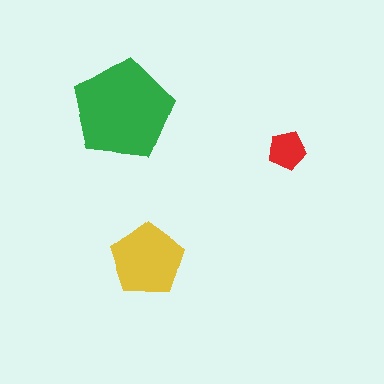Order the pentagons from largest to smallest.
the green one, the yellow one, the red one.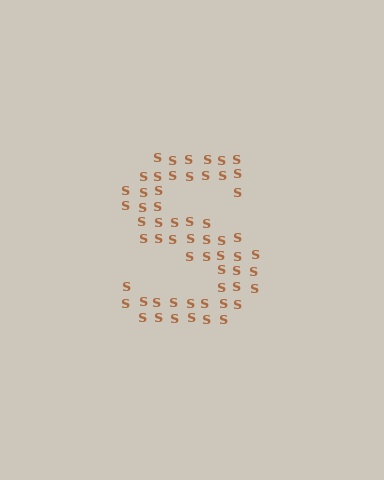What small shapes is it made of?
It is made of small letter S's.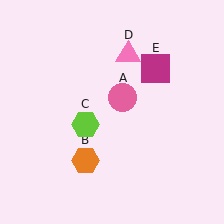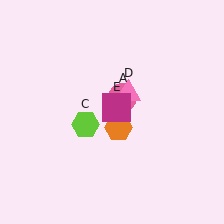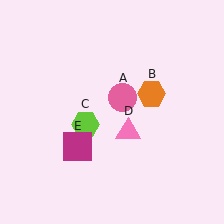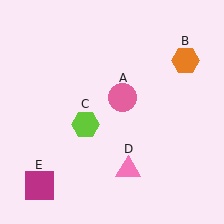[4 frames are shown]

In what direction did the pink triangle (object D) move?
The pink triangle (object D) moved down.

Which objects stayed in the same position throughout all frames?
Pink circle (object A) and lime hexagon (object C) remained stationary.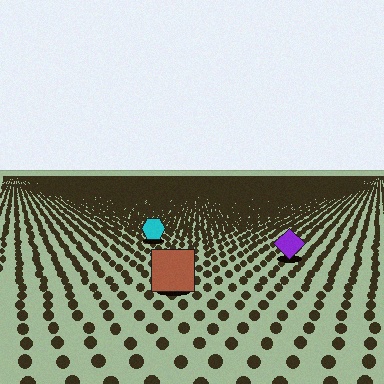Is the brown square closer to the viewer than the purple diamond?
Yes. The brown square is closer — you can tell from the texture gradient: the ground texture is coarser near it.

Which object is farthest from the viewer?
The cyan hexagon is farthest from the viewer. It appears smaller and the ground texture around it is denser.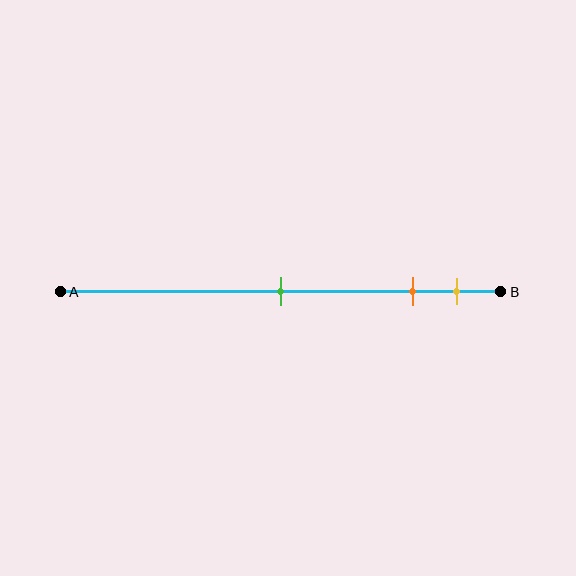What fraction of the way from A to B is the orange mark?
The orange mark is approximately 80% (0.8) of the way from A to B.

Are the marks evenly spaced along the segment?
No, the marks are not evenly spaced.